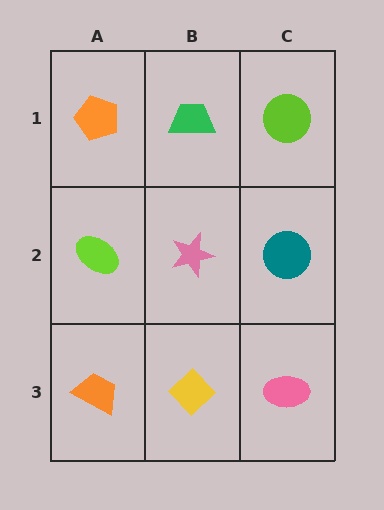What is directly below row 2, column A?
An orange trapezoid.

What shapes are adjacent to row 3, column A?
A lime ellipse (row 2, column A), a yellow diamond (row 3, column B).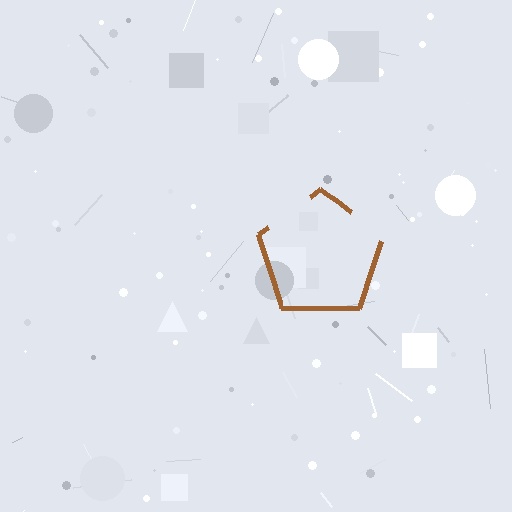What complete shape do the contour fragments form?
The contour fragments form a pentagon.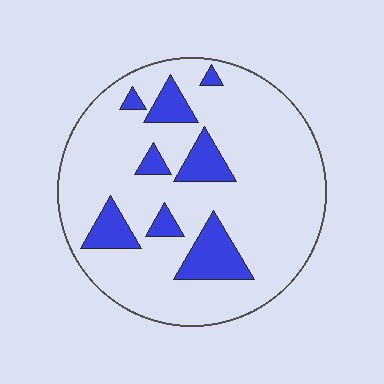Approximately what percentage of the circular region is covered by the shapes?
Approximately 15%.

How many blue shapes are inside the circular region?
8.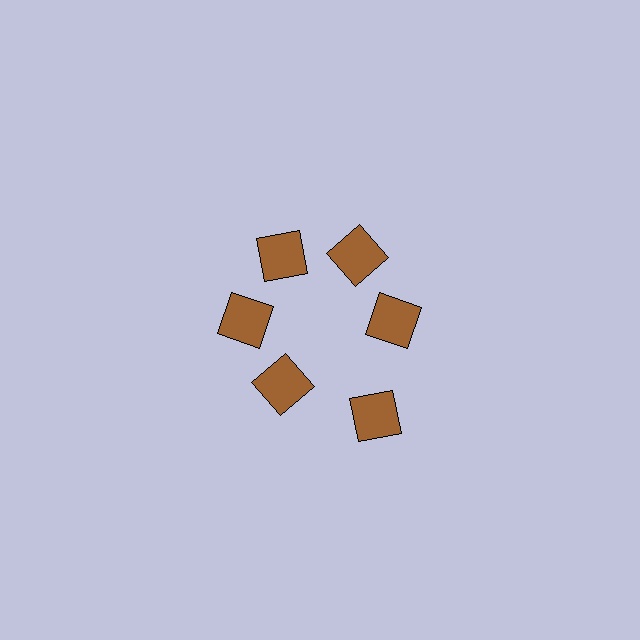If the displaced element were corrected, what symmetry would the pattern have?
It would have 6-fold rotational symmetry — the pattern would map onto itself every 60 degrees.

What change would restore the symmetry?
The symmetry would be restored by moving it inward, back onto the ring so that all 6 squares sit at equal angles and equal distance from the center.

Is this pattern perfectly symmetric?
No. The 6 brown squares are arranged in a ring, but one element near the 5 o'clock position is pushed outward from the center, breaking the 6-fold rotational symmetry.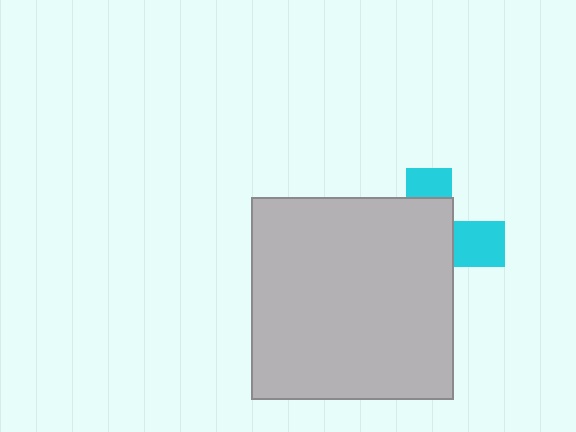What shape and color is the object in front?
The object in front is a light gray square.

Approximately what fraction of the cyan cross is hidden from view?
Roughly 68% of the cyan cross is hidden behind the light gray square.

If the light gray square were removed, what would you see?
You would see the complete cyan cross.